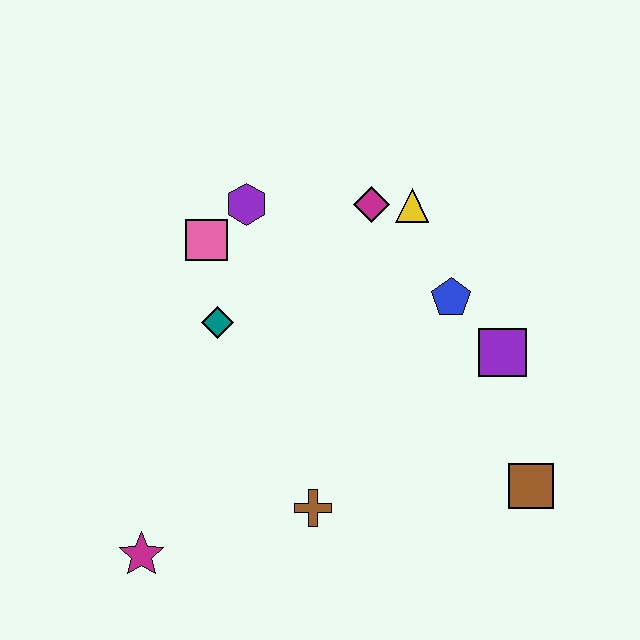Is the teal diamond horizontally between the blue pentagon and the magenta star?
Yes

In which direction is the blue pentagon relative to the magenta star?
The blue pentagon is to the right of the magenta star.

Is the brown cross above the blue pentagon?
No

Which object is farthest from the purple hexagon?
The brown square is farthest from the purple hexagon.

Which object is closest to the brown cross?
The magenta star is closest to the brown cross.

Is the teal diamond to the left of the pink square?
No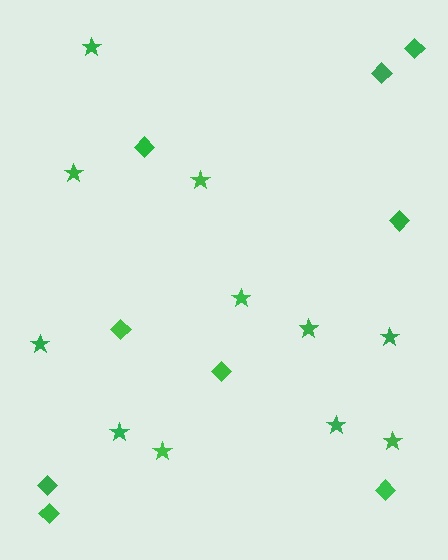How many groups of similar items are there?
There are 2 groups: one group of diamonds (9) and one group of stars (11).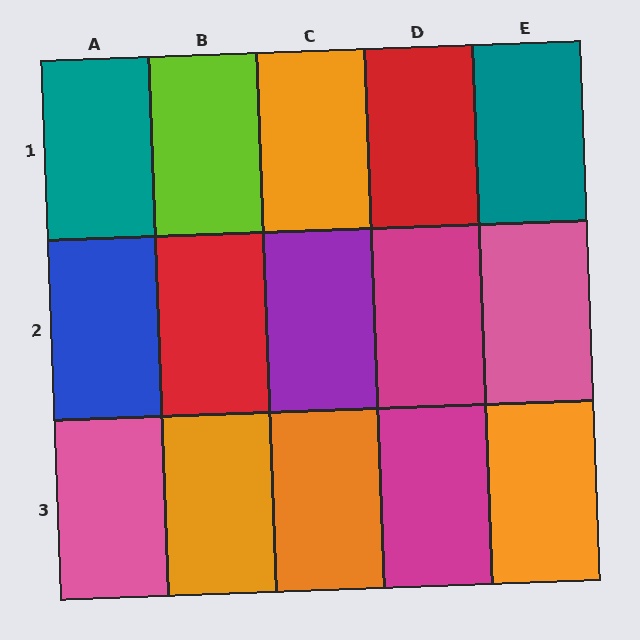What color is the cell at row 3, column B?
Orange.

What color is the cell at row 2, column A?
Blue.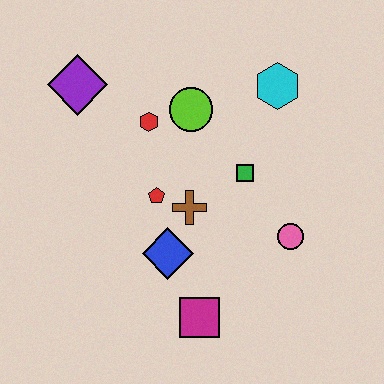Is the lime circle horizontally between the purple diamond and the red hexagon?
No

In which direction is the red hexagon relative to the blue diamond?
The red hexagon is above the blue diamond.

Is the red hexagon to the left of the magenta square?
Yes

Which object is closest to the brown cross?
The red pentagon is closest to the brown cross.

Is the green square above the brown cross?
Yes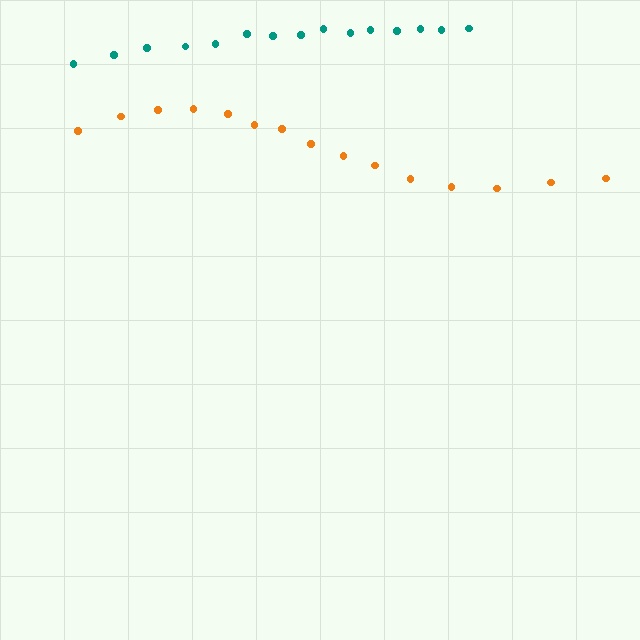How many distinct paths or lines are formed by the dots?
There are 2 distinct paths.